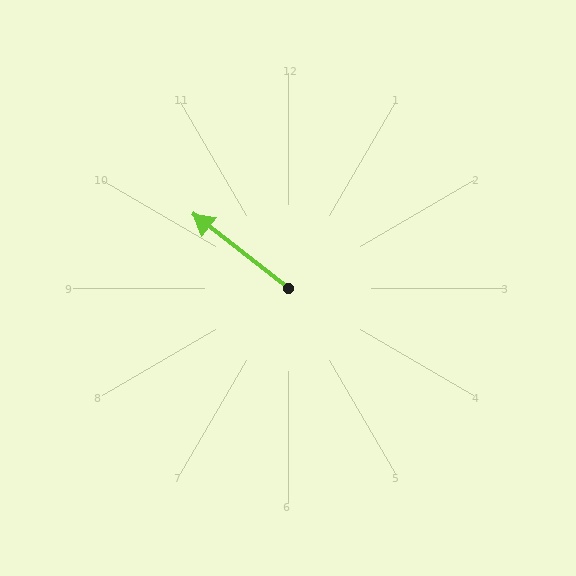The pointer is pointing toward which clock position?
Roughly 10 o'clock.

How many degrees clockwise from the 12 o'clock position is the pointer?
Approximately 308 degrees.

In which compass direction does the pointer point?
Northwest.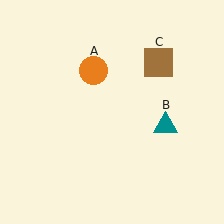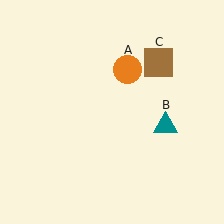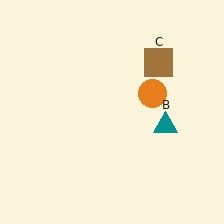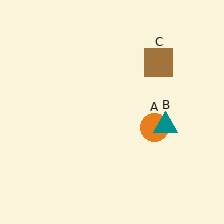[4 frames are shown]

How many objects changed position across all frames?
1 object changed position: orange circle (object A).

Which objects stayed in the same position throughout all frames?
Teal triangle (object B) and brown square (object C) remained stationary.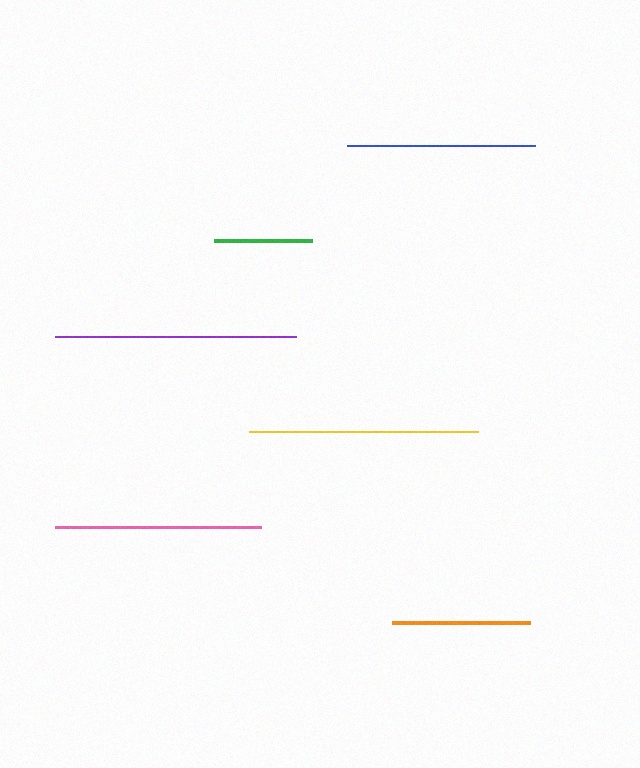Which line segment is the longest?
The purple line is the longest at approximately 241 pixels.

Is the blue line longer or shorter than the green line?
The blue line is longer than the green line.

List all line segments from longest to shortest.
From longest to shortest: purple, yellow, pink, blue, orange, green.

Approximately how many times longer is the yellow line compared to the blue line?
The yellow line is approximately 1.2 times the length of the blue line.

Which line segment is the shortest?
The green line is the shortest at approximately 98 pixels.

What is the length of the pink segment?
The pink segment is approximately 206 pixels long.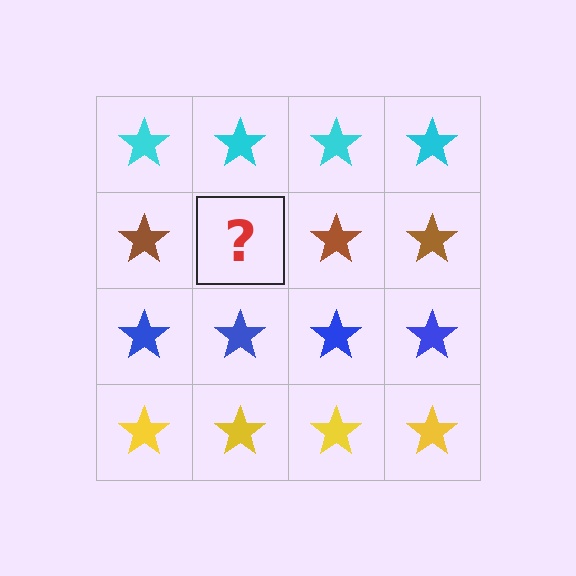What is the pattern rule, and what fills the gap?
The rule is that each row has a consistent color. The gap should be filled with a brown star.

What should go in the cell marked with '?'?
The missing cell should contain a brown star.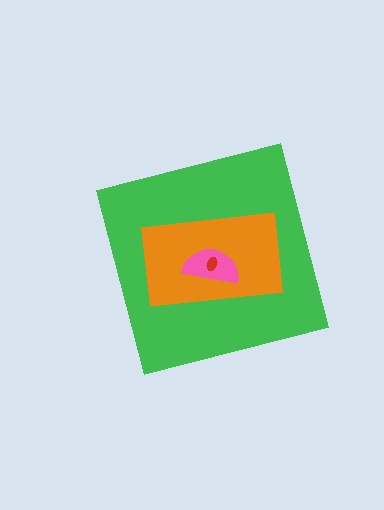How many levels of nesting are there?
4.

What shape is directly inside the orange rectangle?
The pink semicircle.